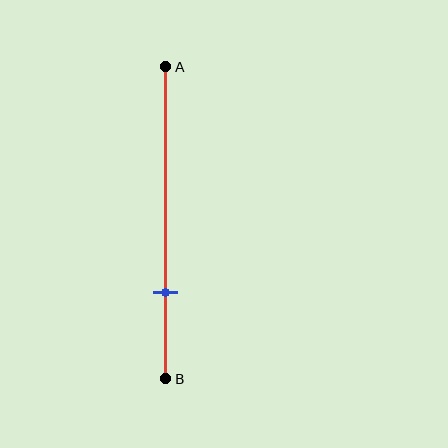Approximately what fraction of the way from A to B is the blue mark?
The blue mark is approximately 70% of the way from A to B.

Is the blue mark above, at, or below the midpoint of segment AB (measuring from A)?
The blue mark is below the midpoint of segment AB.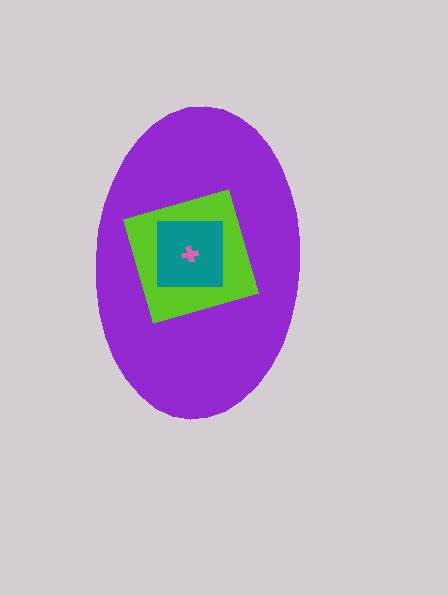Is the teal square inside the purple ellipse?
Yes.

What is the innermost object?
The pink cross.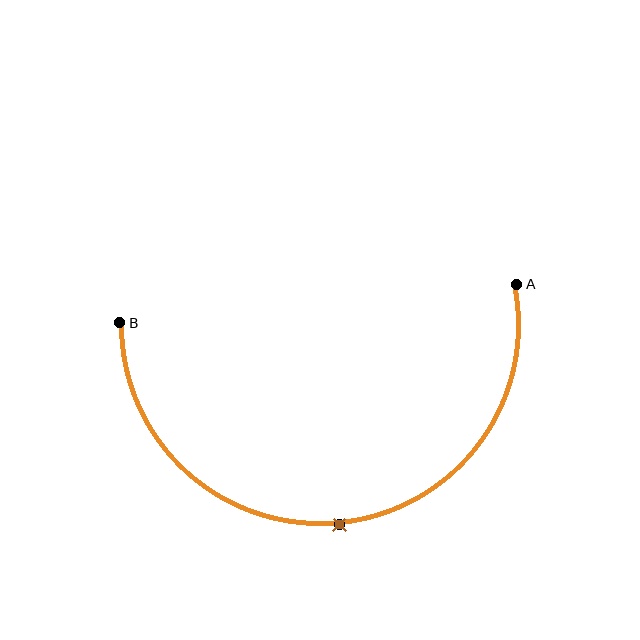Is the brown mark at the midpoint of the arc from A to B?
Yes. The brown mark lies on the arc at equal arc-length from both A and B — it is the arc midpoint.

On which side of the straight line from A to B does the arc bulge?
The arc bulges below the straight line connecting A and B.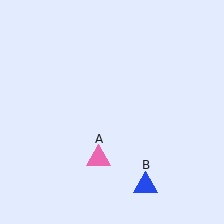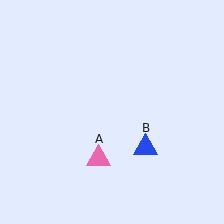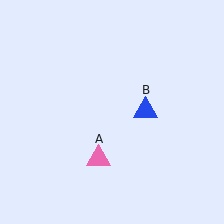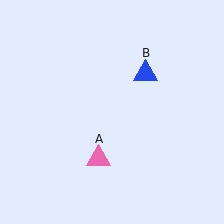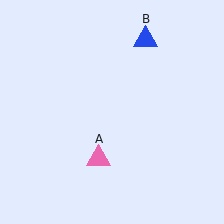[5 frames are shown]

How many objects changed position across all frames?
1 object changed position: blue triangle (object B).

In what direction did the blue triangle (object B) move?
The blue triangle (object B) moved up.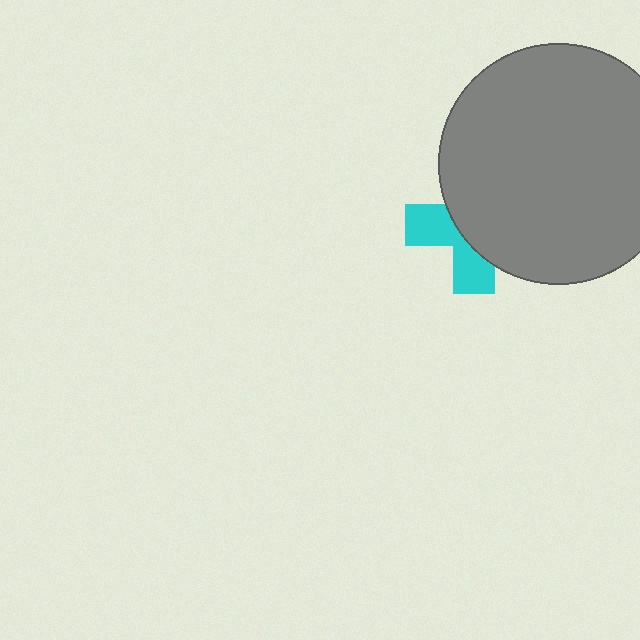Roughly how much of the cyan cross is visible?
A small part of it is visible (roughly 39%).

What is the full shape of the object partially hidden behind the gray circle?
The partially hidden object is a cyan cross.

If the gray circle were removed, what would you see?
You would see the complete cyan cross.